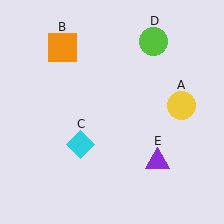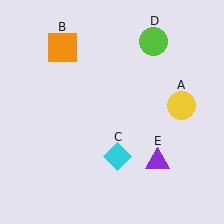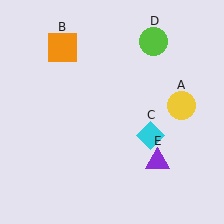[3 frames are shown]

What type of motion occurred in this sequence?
The cyan diamond (object C) rotated counterclockwise around the center of the scene.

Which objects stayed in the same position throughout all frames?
Yellow circle (object A) and orange square (object B) and lime circle (object D) and purple triangle (object E) remained stationary.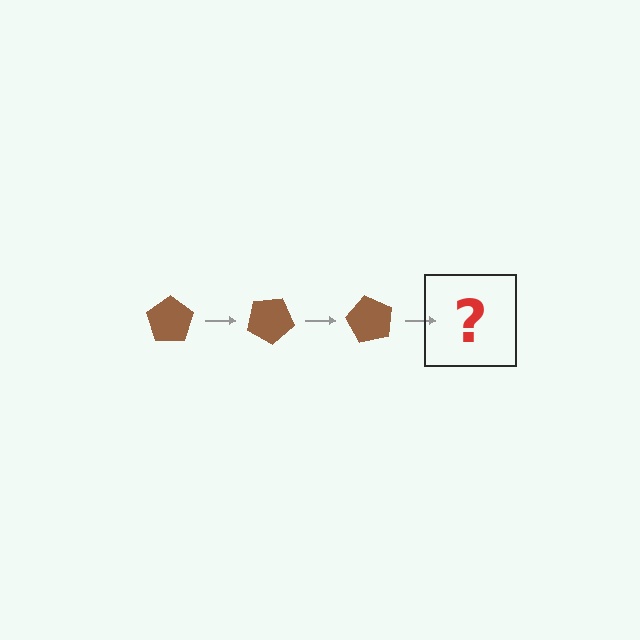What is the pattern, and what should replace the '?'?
The pattern is that the pentagon rotates 30 degrees each step. The '?' should be a brown pentagon rotated 90 degrees.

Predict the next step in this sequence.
The next step is a brown pentagon rotated 90 degrees.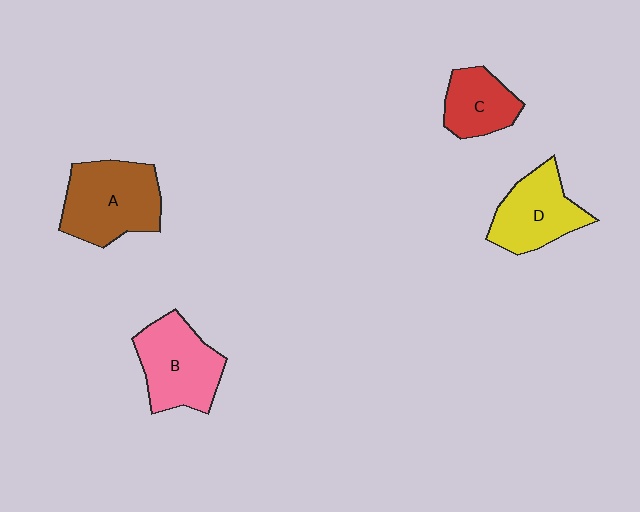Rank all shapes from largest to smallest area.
From largest to smallest: A (brown), B (pink), D (yellow), C (red).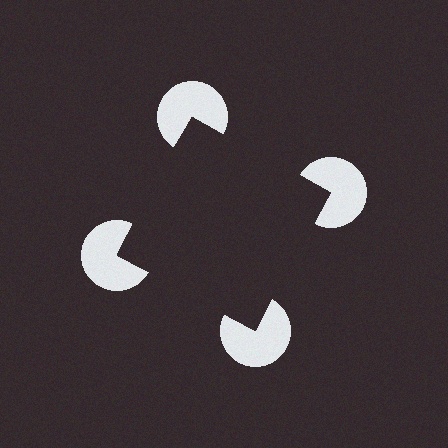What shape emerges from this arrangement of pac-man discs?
An illusory square — its edges are inferred from the aligned wedge cuts in the pac-man discs, not physically drawn.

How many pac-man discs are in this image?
There are 4 — one at each vertex of the illusory square.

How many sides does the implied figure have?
4 sides.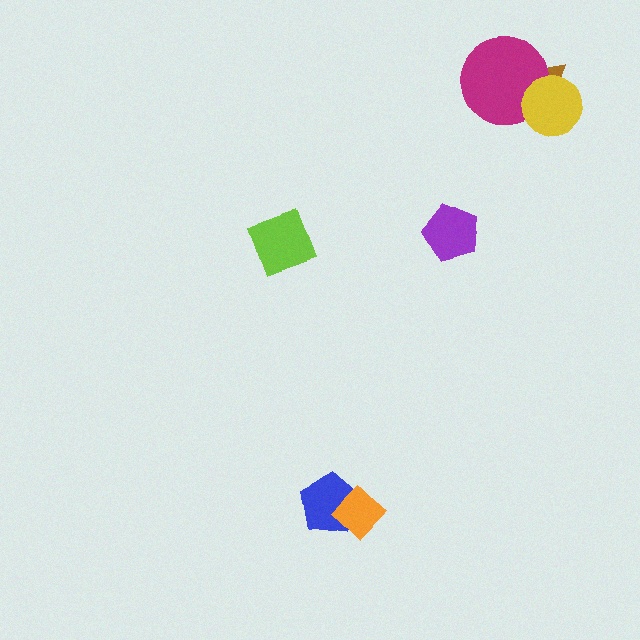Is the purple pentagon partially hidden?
No, no other shape covers it.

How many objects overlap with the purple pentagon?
0 objects overlap with the purple pentagon.